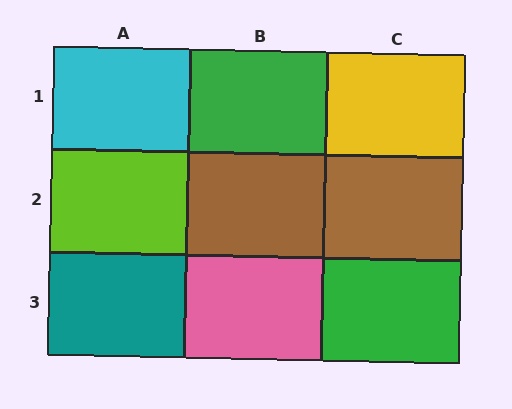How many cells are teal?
1 cell is teal.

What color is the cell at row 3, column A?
Teal.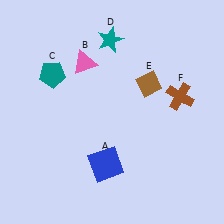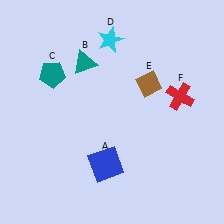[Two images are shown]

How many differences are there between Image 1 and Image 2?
There are 3 differences between the two images.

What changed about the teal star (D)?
In Image 1, D is teal. In Image 2, it changed to cyan.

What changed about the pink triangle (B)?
In Image 1, B is pink. In Image 2, it changed to teal.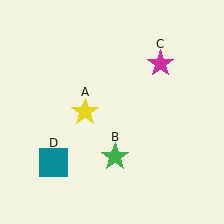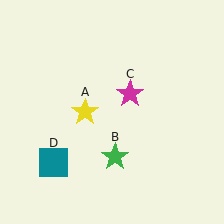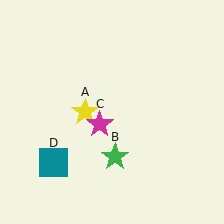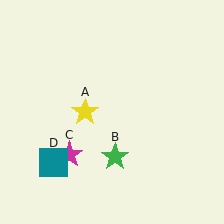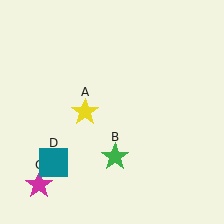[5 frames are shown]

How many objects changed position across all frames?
1 object changed position: magenta star (object C).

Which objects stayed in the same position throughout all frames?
Yellow star (object A) and green star (object B) and teal square (object D) remained stationary.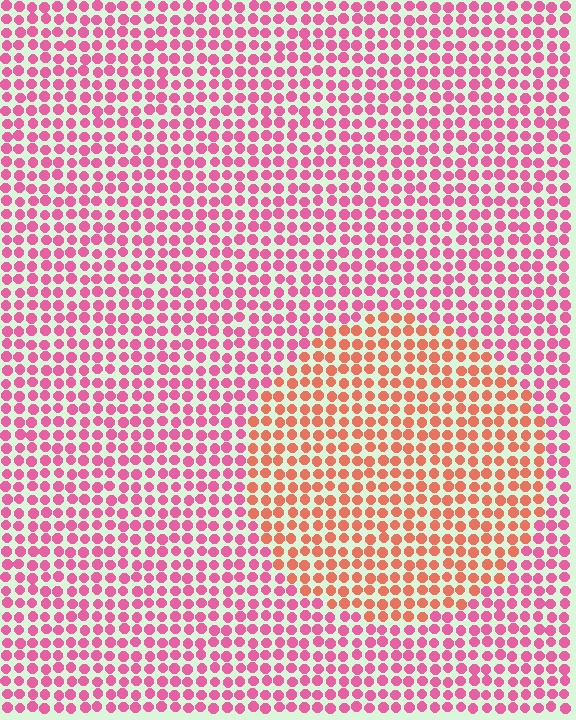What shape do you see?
I see a circle.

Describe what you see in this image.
The image is filled with small pink elements in a uniform arrangement. A circle-shaped region is visible where the elements are tinted to a slightly different hue, forming a subtle color boundary.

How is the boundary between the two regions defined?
The boundary is defined purely by a slight shift in hue (about 38 degrees). Spacing, size, and orientation are identical on both sides.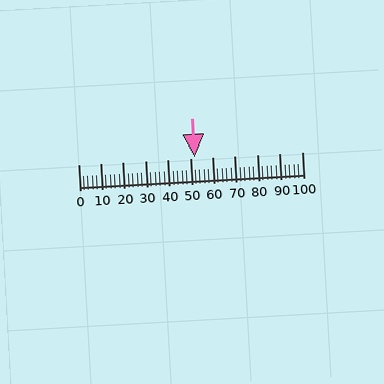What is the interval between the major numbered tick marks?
The major tick marks are spaced 10 units apart.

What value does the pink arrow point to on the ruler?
The pink arrow points to approximately 52.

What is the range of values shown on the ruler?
The ruler shows values from 0 to 100.